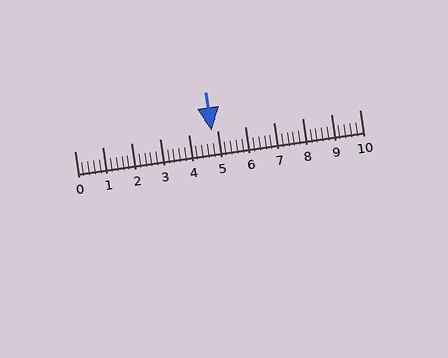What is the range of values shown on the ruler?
The ruler shows values from 0 to 10.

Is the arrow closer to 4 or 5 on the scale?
The arrow is closer to 5.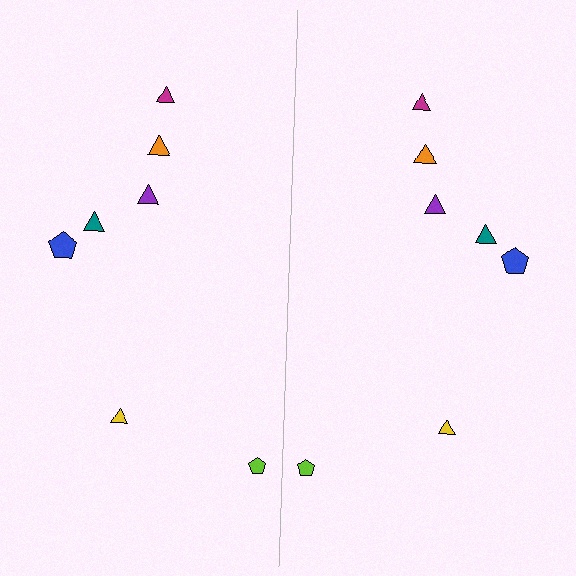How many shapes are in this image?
There are 14 shapes in this image.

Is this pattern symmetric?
Yes, this pattern has bilateral (reflection) symmetry.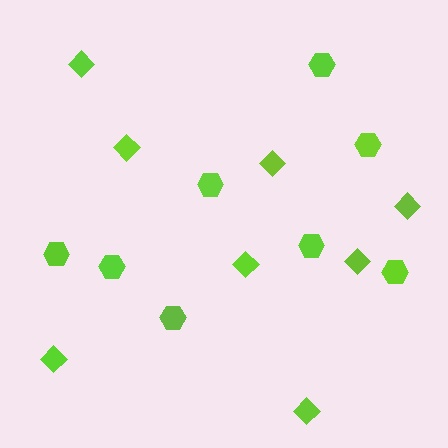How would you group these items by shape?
There are 2 groups: one group of diamonds (8) and one group of hexagons (8).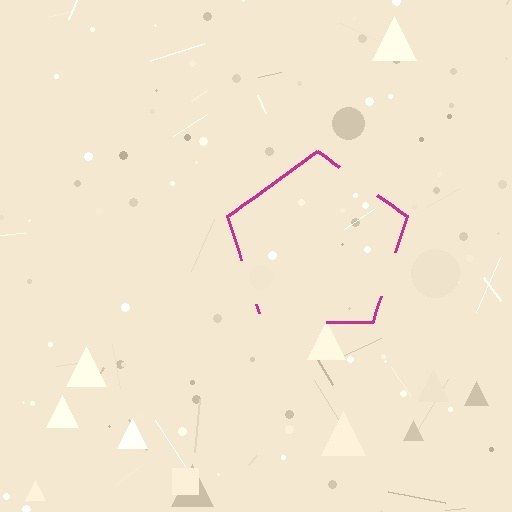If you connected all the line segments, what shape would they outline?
They would outline a pentagon.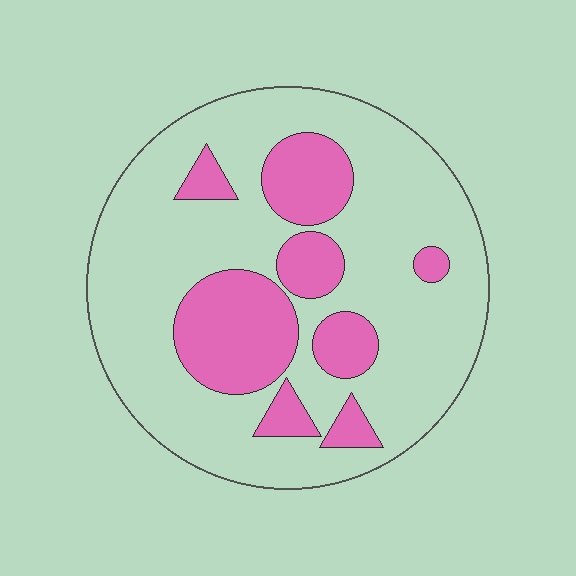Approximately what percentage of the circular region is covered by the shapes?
Approximately 25%.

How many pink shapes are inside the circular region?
8.